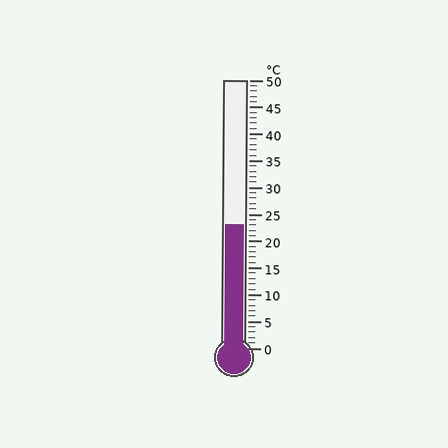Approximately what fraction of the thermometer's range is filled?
The thermometer is filled to approximately 45% of its range.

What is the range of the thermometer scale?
The thermometer scale ranges from 0°C to 50°C.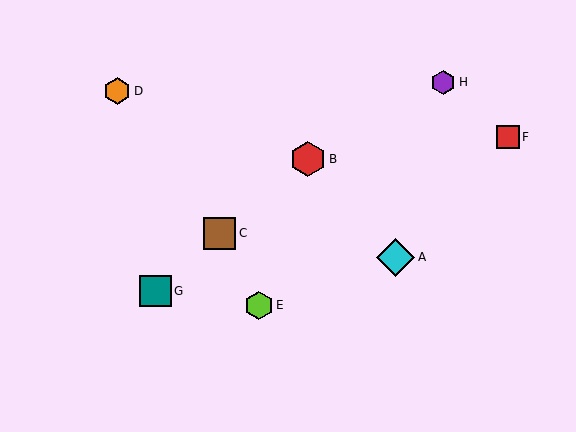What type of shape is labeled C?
Shape C is a brown square.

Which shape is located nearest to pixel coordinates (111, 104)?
The orange hexagon (labeled D) at (117, 91) is nearest to that location.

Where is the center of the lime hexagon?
The center of the lime hexagon is at (259, 305).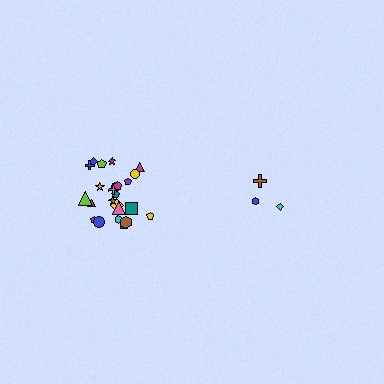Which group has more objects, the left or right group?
The left group.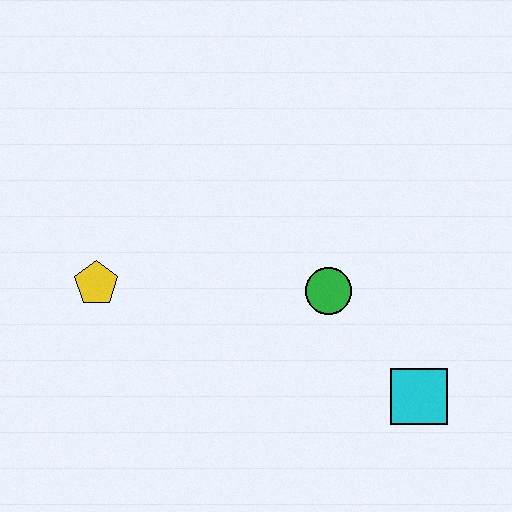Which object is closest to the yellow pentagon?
The green circle is closest to the yellow pentagon.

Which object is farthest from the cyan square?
The yellow pentagon is farthest from the cyan square.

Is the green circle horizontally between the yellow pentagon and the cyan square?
Yes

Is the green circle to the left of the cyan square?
Yes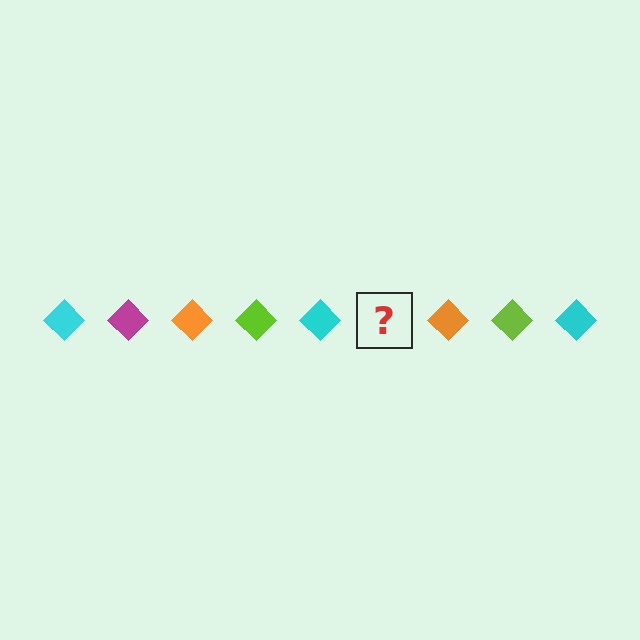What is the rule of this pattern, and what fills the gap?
The rule is that the pattern cycles through cyan, magenta, orange, lime diamonds. The gap should be filled with a magenta diamond.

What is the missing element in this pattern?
The missing element is a magenta diamond.